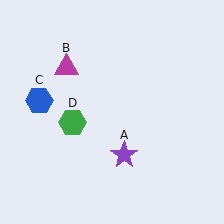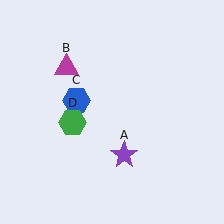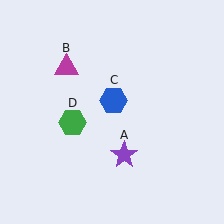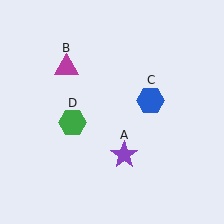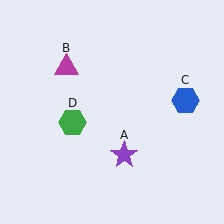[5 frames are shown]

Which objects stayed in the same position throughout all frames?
Purple star (object A) and magenta triangle (object B) and green hexagon (object D) remained stationary.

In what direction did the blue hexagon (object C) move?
The blue hexagon (object C) moved right.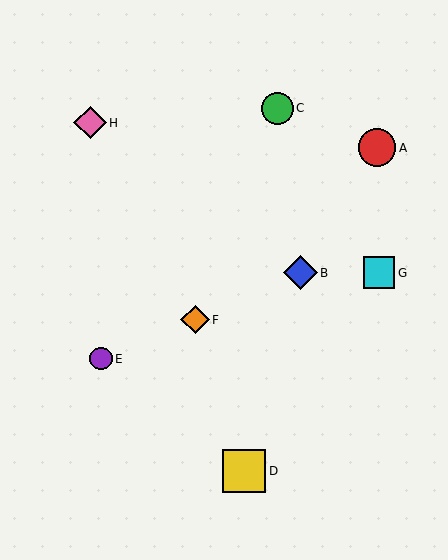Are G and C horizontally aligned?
No, G is at y≈273 and C is at y≈108.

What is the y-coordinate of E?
Object E is at y≈359.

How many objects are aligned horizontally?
2 objects (B, G) are aligned horizontally.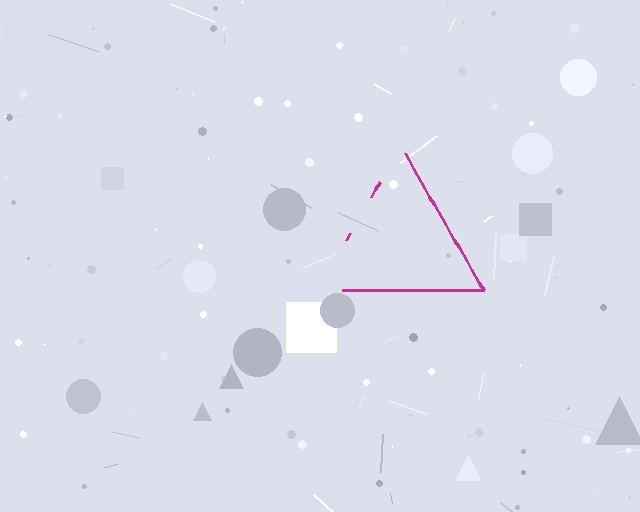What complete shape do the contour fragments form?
The contour fragments form a triangle.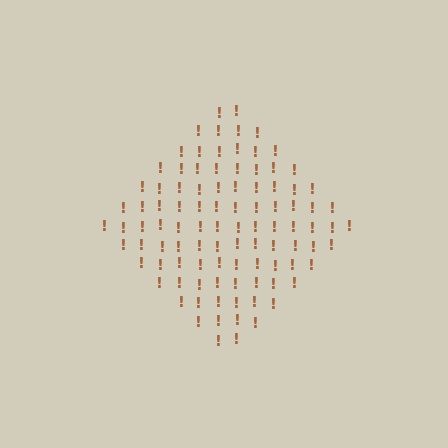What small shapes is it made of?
It is made of small exclamation marks.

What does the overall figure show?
The overall figure shows a diamond.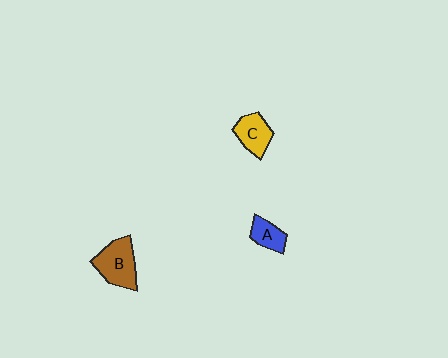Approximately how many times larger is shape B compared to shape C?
Approximately 1.4 times.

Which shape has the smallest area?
Shape A (blue).